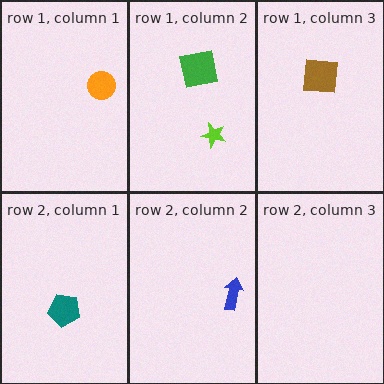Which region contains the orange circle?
The row 1, column 1 region.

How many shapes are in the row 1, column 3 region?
1.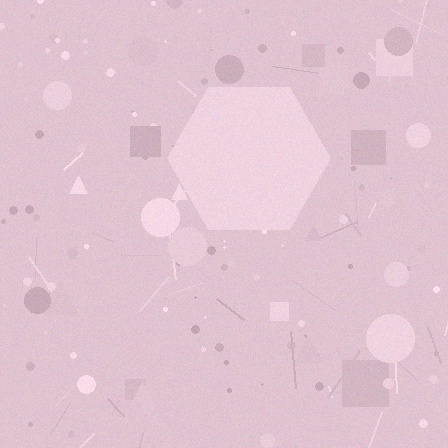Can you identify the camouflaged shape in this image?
The camouflaged shape is a hexagon.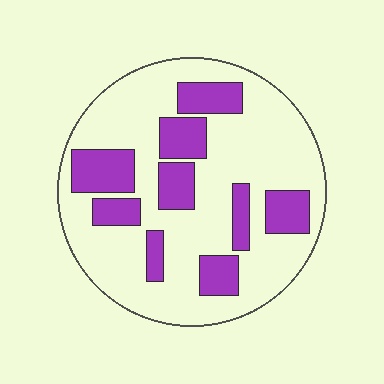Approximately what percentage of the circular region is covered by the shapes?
Approximately 30%.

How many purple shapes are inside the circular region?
9.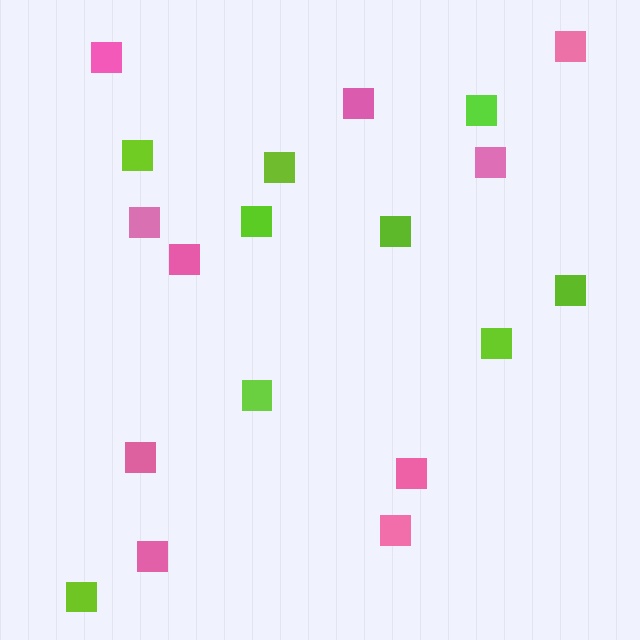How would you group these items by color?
There are 2 groups: one group of lime squares (9) and one group of pink squares (10).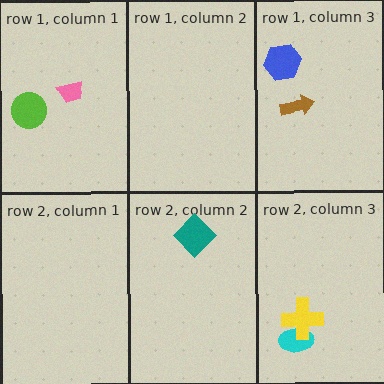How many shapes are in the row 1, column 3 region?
2.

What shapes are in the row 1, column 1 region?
The lime circle, the pink trapezoid.